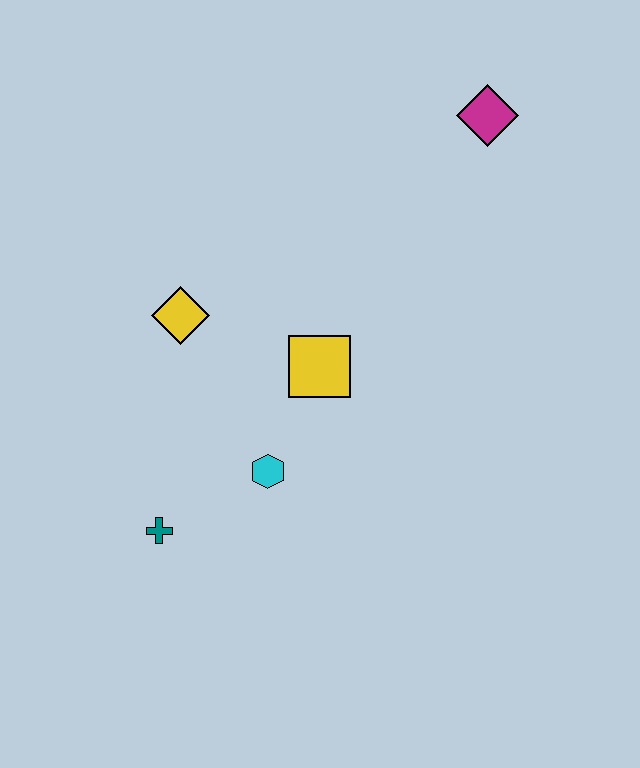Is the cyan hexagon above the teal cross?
Yes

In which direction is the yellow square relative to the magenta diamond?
The yellow square is below the magenta diamond.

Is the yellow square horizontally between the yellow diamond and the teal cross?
No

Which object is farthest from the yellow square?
The magenta diamond is farthest from the yellow square.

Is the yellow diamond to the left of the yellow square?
Yes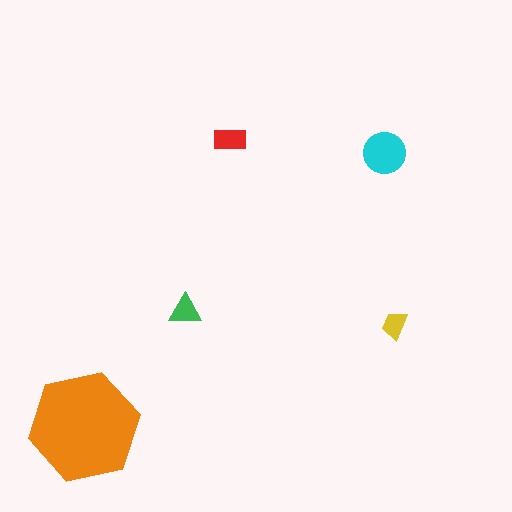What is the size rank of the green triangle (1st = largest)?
4th.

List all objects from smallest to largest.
The yellow trapezoid, the green triangle, the red rectangle, the cyan circle, the orange hexagon.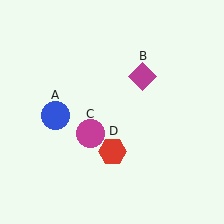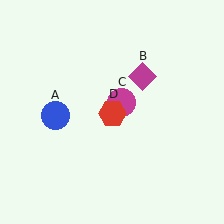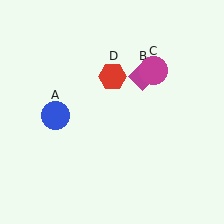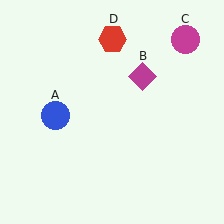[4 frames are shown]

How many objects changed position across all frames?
2 objects changed position: magenta circle (object C), red hexagon (object D).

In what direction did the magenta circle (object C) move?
The magenta circle (object C) moved up and to the right.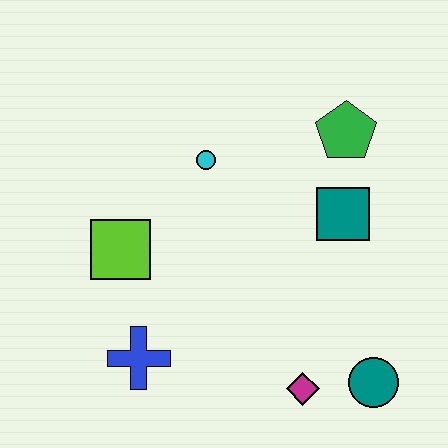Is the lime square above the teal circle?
Yes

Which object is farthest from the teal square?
The blue cross is farthest from the teal square.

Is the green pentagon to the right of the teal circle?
No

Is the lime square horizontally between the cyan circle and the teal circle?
No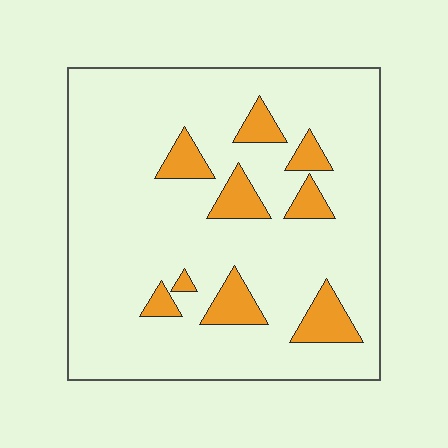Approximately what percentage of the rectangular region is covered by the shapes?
Approximately 15%.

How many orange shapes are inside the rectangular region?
9.